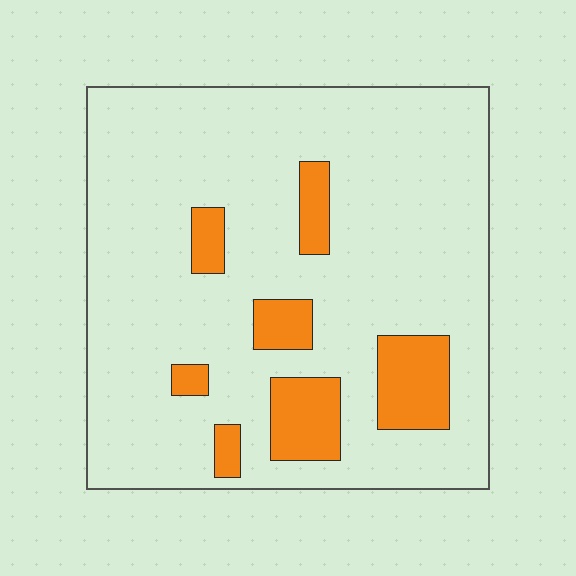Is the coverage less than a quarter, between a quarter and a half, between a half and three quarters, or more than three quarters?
Less than a quarter.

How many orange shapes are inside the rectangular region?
7.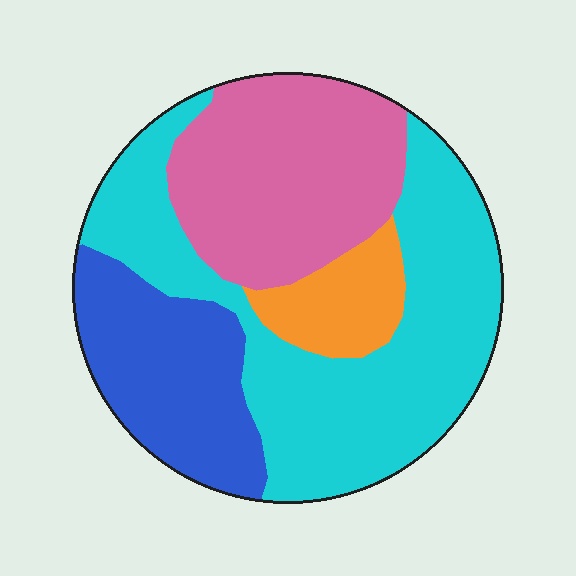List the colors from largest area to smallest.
From largest to smallest: cyan, pink, blue, orange.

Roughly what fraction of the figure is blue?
Blue covers around 20% of the figure.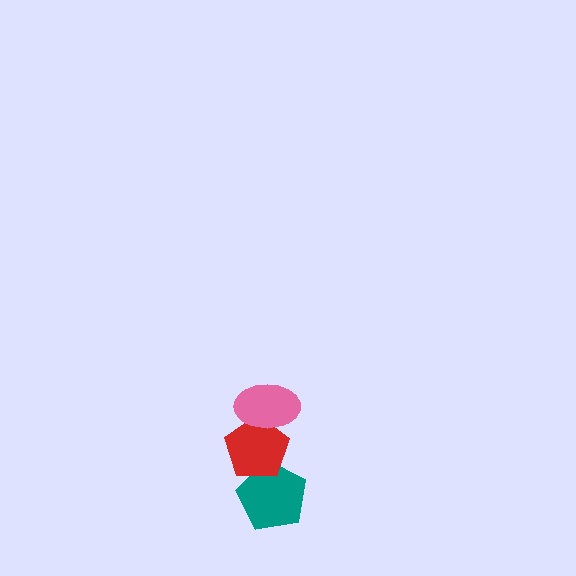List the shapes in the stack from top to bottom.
From top to bottom: the pink ellipse, the red pentagon, the teal pentagon.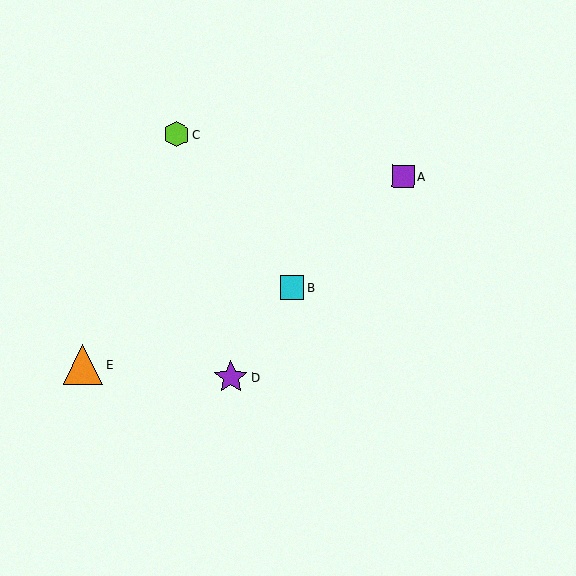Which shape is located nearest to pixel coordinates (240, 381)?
The purple star (labeled D) at (231, 377) is nearest to that location.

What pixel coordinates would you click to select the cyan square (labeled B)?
Click at (292, 288) to select the cyan square B.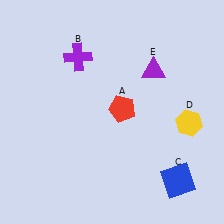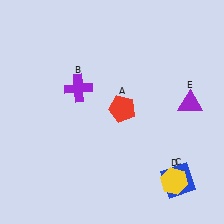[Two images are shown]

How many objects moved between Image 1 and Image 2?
3 objects moved between the two images.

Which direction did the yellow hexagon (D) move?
The yellow hexagon (D) moved down.